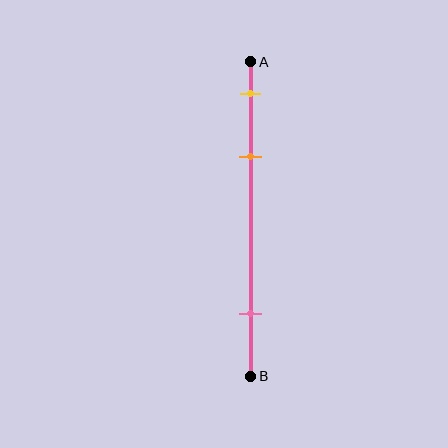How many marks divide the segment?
There are 3 marks dividing the segment.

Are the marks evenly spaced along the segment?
No, the marks are not evenly spaced.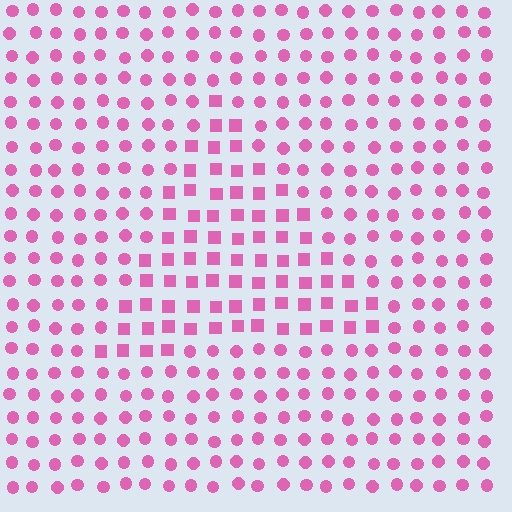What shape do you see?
I see a triangle.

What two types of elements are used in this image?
The image uses squares inside the triangle region and circles outside it.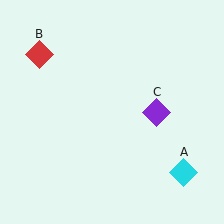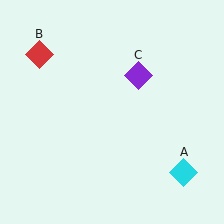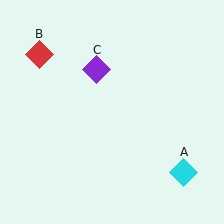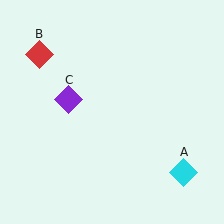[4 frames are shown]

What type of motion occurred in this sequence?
The purple diamond (object C) rotated counterclockwise around the center of the scene.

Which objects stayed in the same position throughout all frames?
Cyan diamond (object A) and red diamond (object B) remained stationary.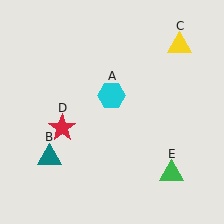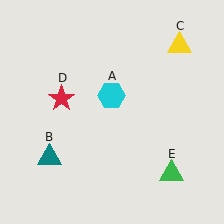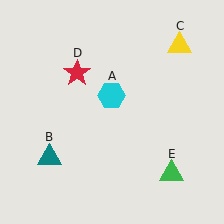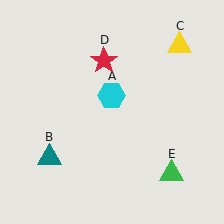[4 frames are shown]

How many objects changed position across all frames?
1 object changed position: red star (object D).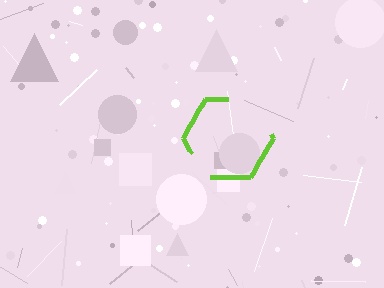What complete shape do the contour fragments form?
The contour fragments form a hexagon.